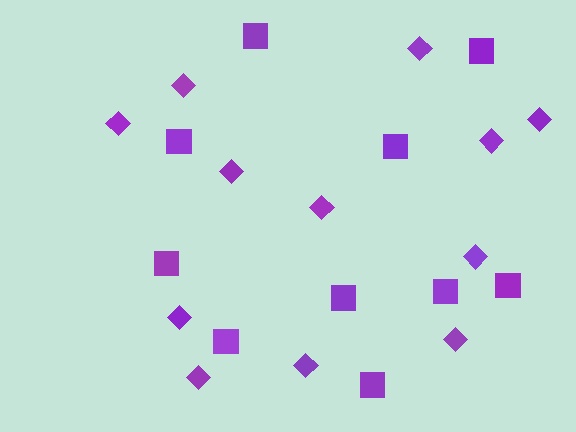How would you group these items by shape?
There are 2 groups: one group of diamonds (12) and one group of squares (10).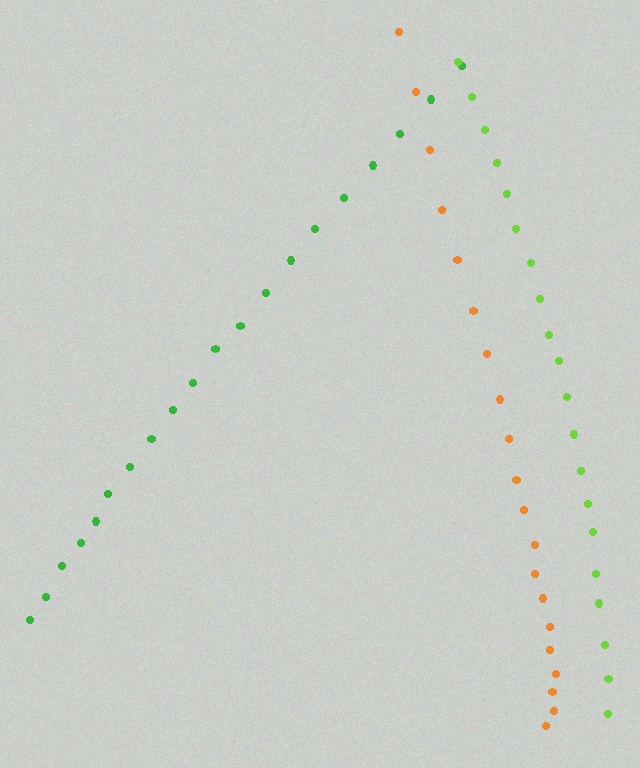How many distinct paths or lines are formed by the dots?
There are 3 distinct paths.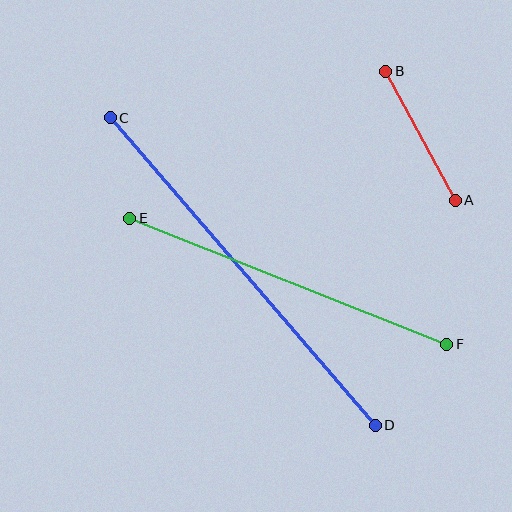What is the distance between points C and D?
The distance is approximately 406 pixels.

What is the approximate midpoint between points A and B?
The midpoint is at approximately (420, 136) pixels.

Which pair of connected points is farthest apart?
Points C and D are farthest apart.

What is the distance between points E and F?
The distance is approximately 341 pixels.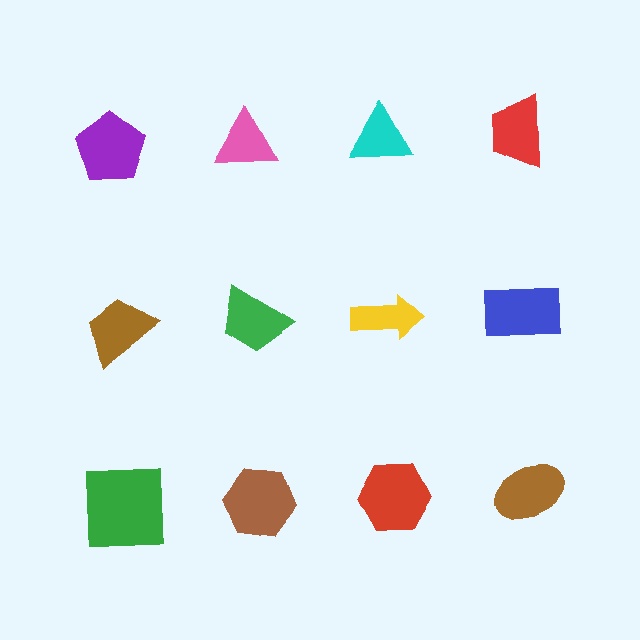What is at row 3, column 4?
A brown ellipse.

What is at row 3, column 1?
A green square.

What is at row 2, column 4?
A blue rectangle.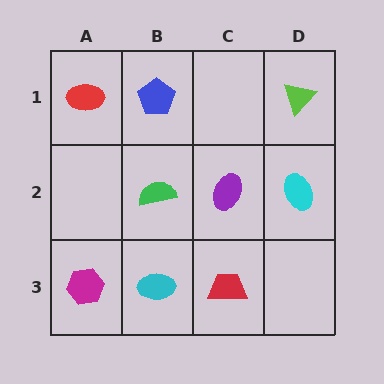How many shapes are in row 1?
3 shapes.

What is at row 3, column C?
A red trapezoid.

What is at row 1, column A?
A red ellipse.